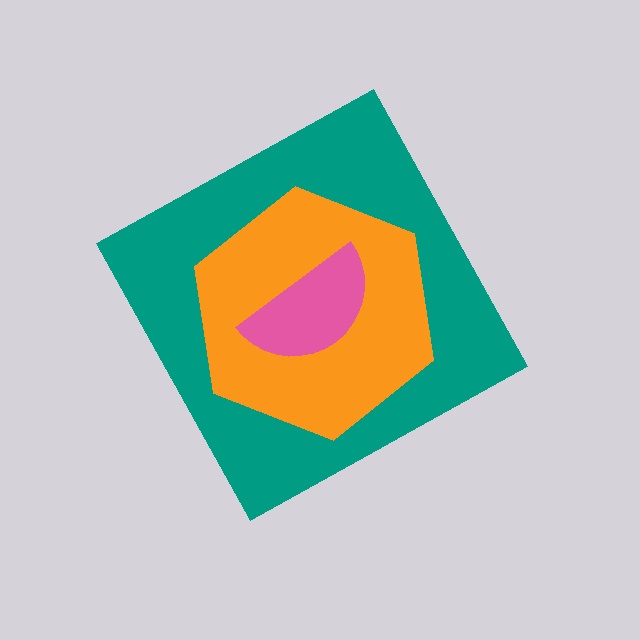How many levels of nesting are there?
3.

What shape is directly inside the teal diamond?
The orange hexagon.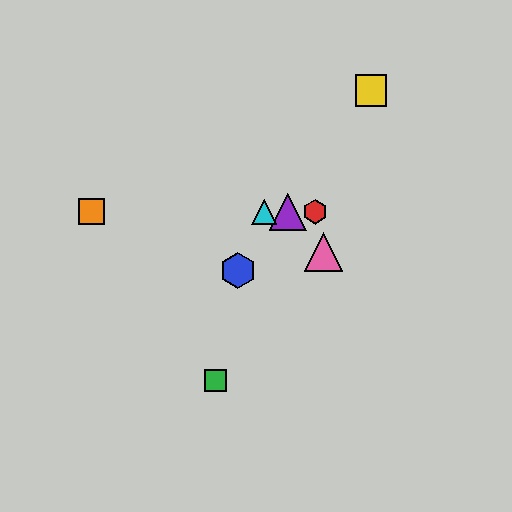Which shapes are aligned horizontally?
The red hexagon, the purple triangle, the orange square, the cyan triangle are aligned horizontally.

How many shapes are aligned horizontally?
4 shapes (the red hexagon, the purple triangle, the orange square, the cyan triangle) are aligned horizontally.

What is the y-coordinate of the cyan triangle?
The cyan triangle is at y≈212.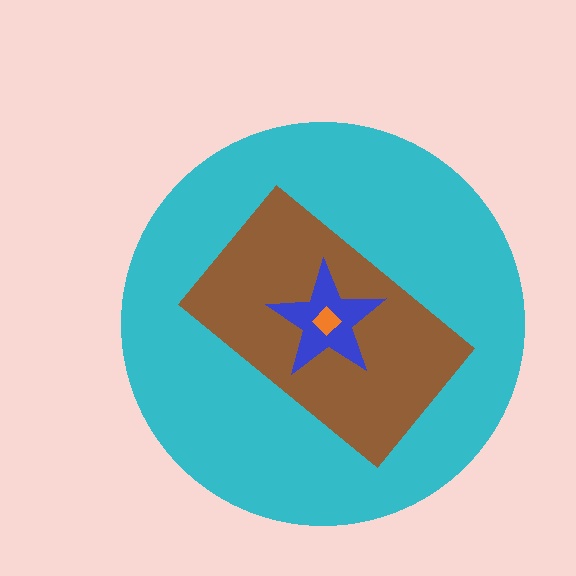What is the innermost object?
The orange diamond.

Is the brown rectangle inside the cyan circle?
Yes.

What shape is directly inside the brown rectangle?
The blue star.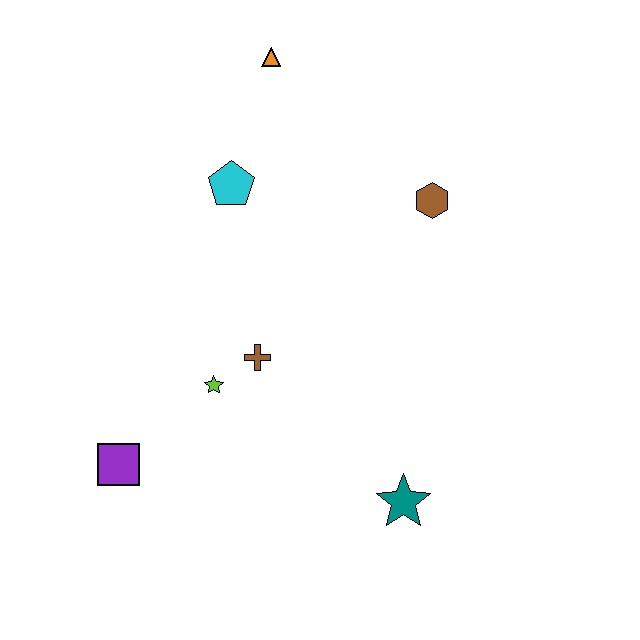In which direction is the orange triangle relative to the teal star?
The orange triangle is above the teal star.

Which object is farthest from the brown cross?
The orange triangle is farthest from the brown cross.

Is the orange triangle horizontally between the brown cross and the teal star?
Yes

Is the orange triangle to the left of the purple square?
No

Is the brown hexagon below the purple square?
No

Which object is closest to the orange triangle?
The cyan pentagon is closest to the orange triangle.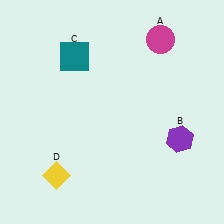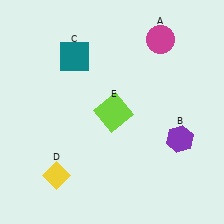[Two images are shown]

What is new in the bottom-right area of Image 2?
A lime square (E) was added in the bottom-right area of Image 2.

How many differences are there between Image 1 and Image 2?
There is 1 difference between the two images.